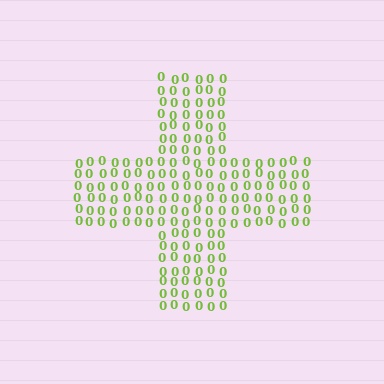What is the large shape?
The large shape is a cross.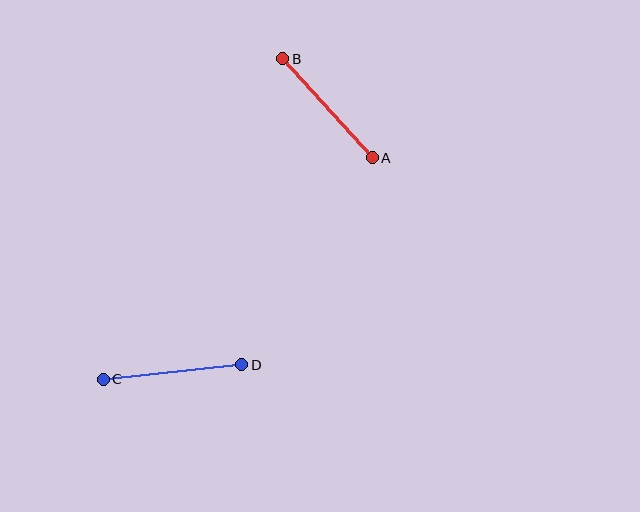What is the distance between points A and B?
The distance is approximately 133 pixels.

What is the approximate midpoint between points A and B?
The midpoint is at approximately (328, 108) pixels.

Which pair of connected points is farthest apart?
Points C and D are farthest apart.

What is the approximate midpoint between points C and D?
The midpoint is at approximately (173, 372) pixels.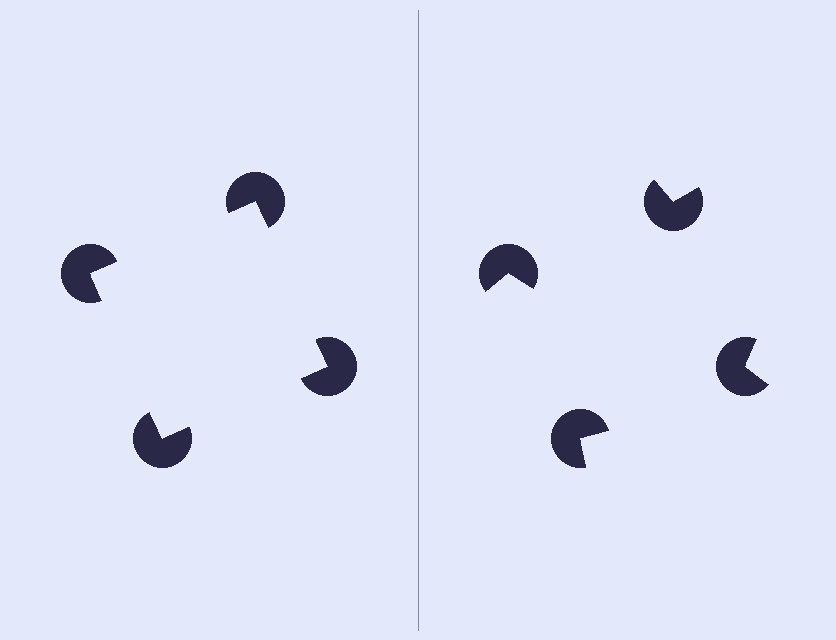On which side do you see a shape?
An illusory square appears on the left side. On the right side the wedge cuts are rotated, so no coherent shape forms.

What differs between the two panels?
The pac-man discs are positioned identically on both sides; only the wedge orientations differ. On the left they align to a square; on the right they are misaligned.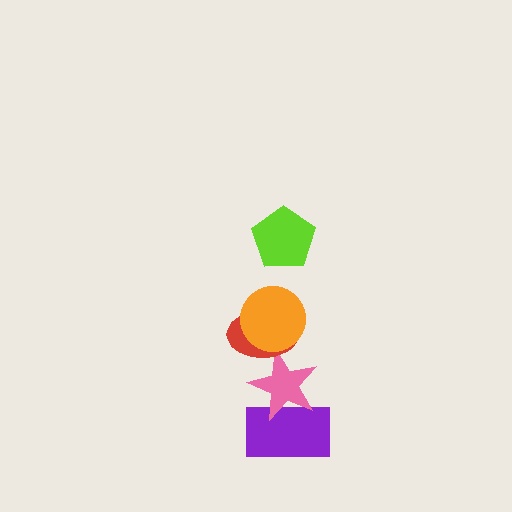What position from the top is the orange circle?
The orange circle is 2nd from the top.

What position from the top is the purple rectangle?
The purple rectangle is 5th from the top.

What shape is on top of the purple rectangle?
The pink star is on top of the purple rectangle.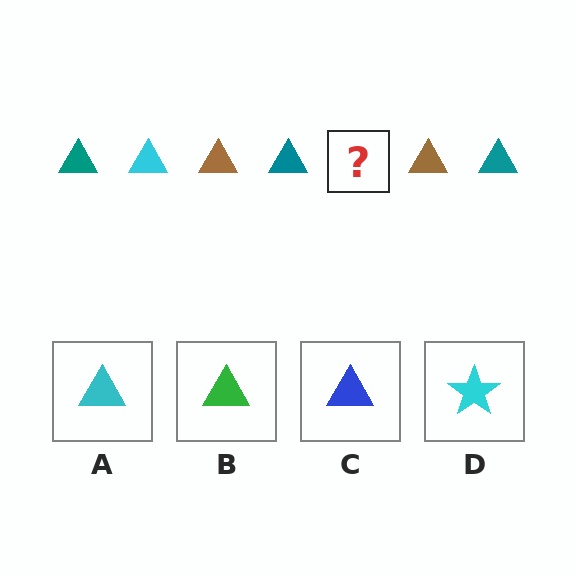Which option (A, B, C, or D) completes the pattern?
A.